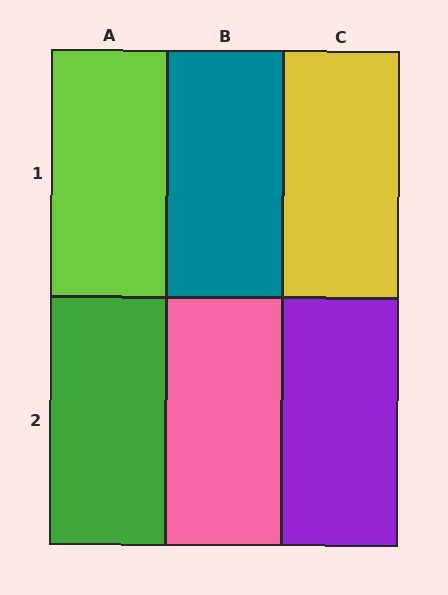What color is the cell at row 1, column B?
Teal.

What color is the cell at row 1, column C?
Yellow.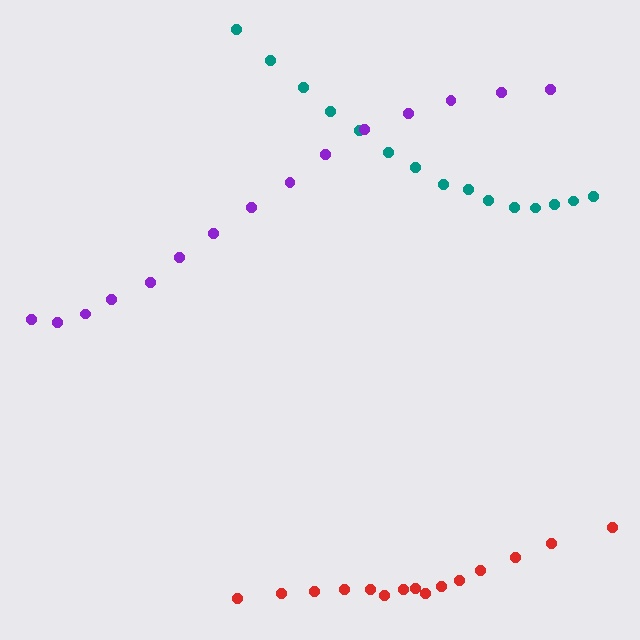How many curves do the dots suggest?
There are 3 distinct paths.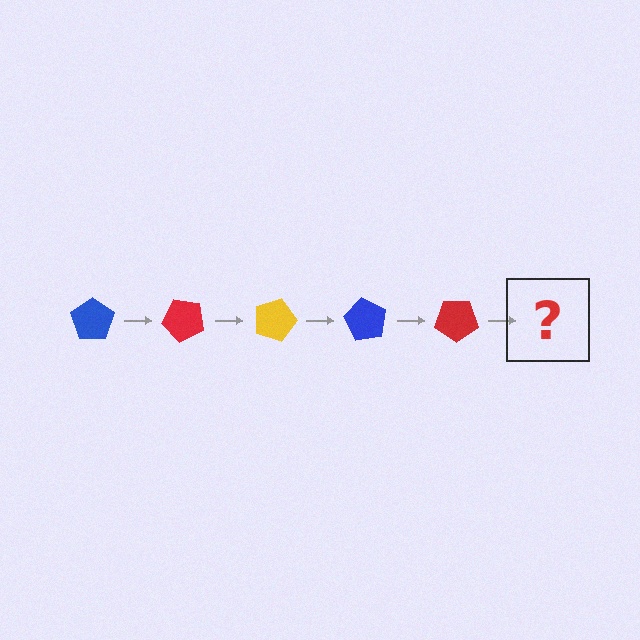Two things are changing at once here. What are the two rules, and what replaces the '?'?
The two rules are that it rotates 45 degrees each step and the color cycles through blue, red, and yellow. The '?' should be a yellow pentagon, rotated 225 degrees from the start.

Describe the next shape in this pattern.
It should be a yellow pentagon, rotated 225 degrees from the start.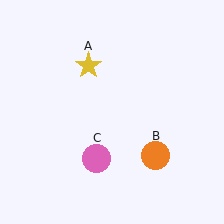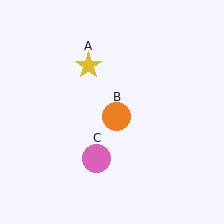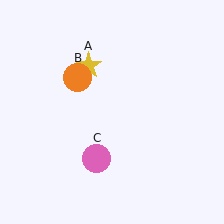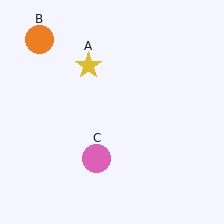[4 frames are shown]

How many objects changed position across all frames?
1 object changed position: orange circle (object B).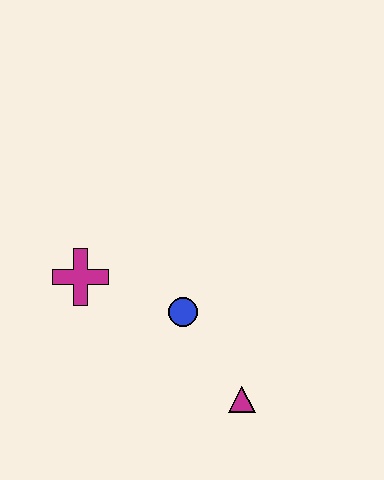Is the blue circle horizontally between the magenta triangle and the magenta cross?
Yes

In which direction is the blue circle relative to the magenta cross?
The blue circle is to the right of the magenta cross.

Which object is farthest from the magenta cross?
The magenta triangle is farthest from the magenta cross.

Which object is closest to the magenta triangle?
The blue circle is closest to the magenta triangle.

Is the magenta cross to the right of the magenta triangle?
No